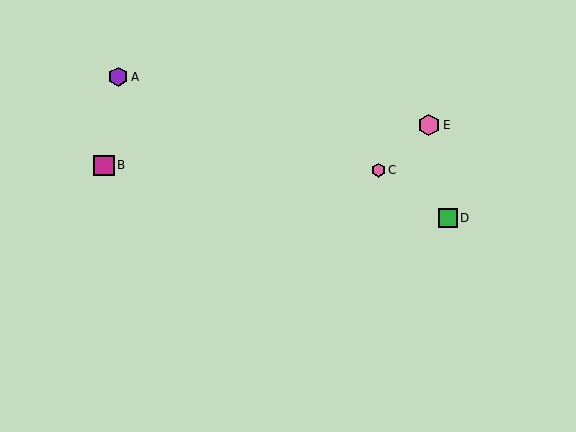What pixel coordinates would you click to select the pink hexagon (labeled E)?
Click at (429, 125) to select the pink hexagon E.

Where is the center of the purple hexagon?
The center of the purple hexagon is at (118, 77).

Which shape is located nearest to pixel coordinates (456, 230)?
The green square (labeled D) at (448, 218) is nearest to that location.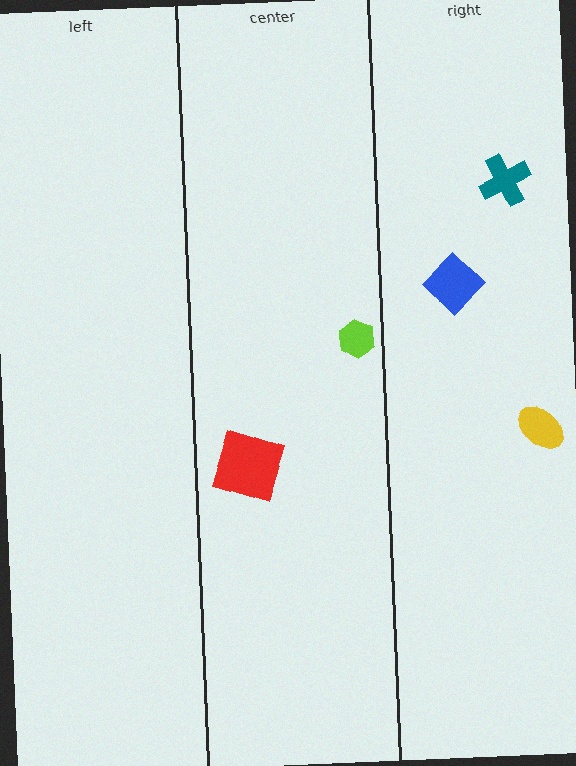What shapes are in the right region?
The yellow ellipse, the teal cross, the blue diamond.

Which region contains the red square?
The center region.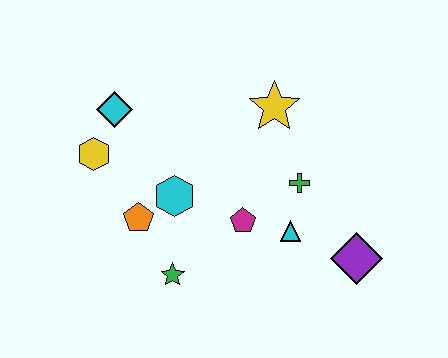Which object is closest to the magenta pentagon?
The cyan triangle is closest to the magenta pentagon.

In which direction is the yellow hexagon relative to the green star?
The yellow hexagon is above the green star.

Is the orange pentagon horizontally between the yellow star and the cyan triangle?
No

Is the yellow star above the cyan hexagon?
Yes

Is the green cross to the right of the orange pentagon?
Yes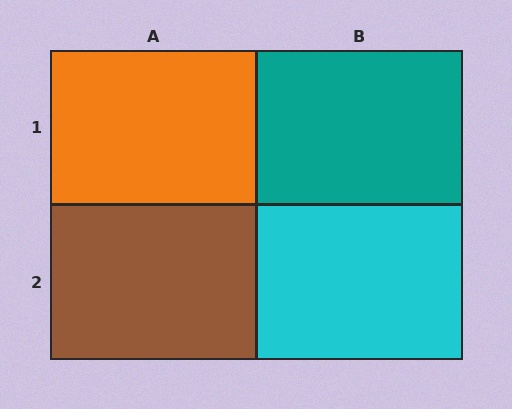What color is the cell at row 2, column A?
Brown.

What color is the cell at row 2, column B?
Cyan.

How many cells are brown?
1 cell is brown.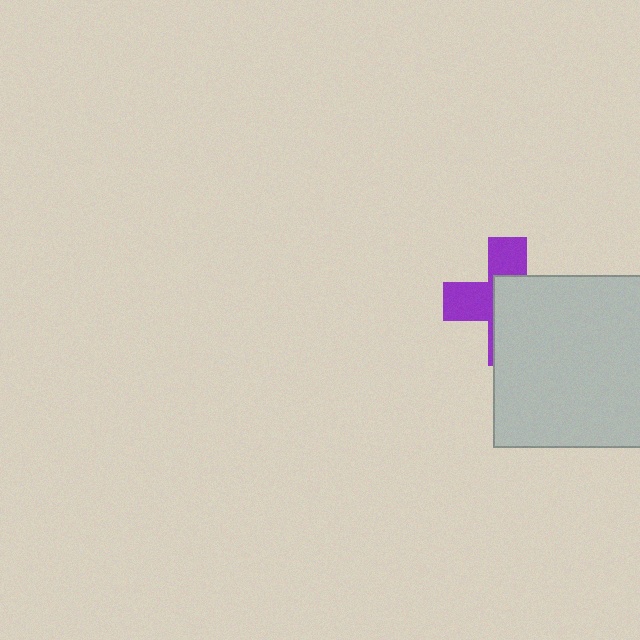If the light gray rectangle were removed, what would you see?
You would see the complete purple cross.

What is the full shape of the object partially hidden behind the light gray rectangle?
The partially hidden object is a purple cross.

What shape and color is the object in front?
The object in front is a light gray rectangle.